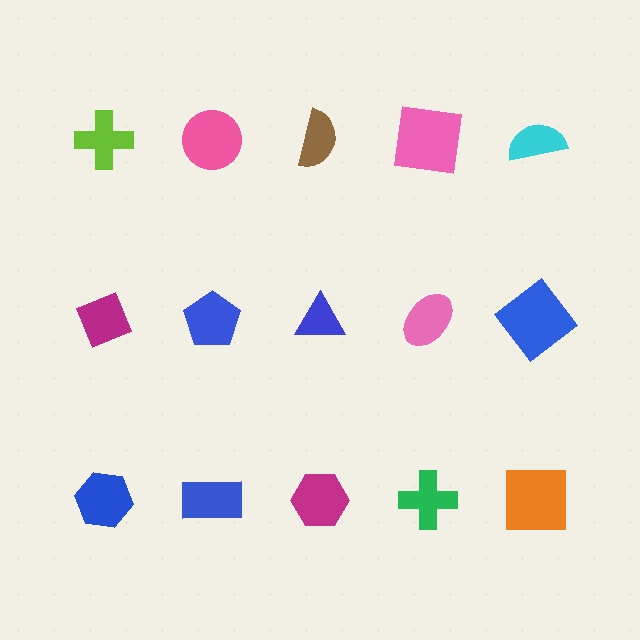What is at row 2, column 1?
A magenta diamond.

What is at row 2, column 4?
A pink ellipse.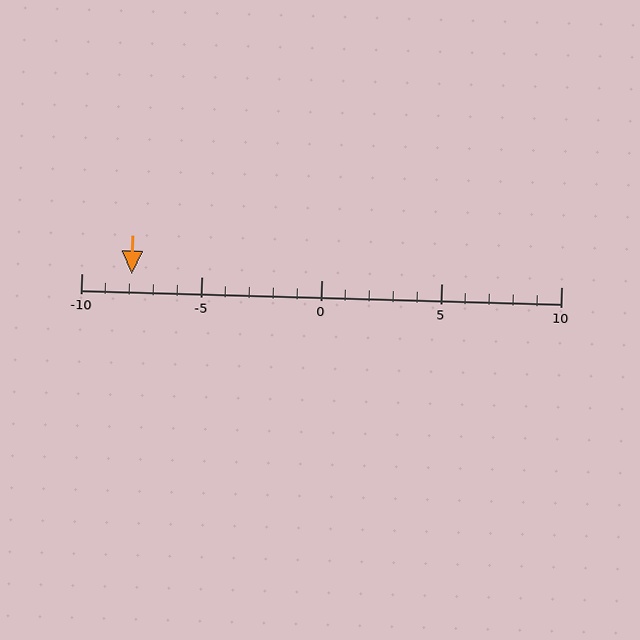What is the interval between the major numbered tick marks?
The major tick marks are spaced 5 units apart.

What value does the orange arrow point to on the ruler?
The orange arrow points to approximately -8.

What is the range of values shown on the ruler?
The ruler shows values from -10 to 10.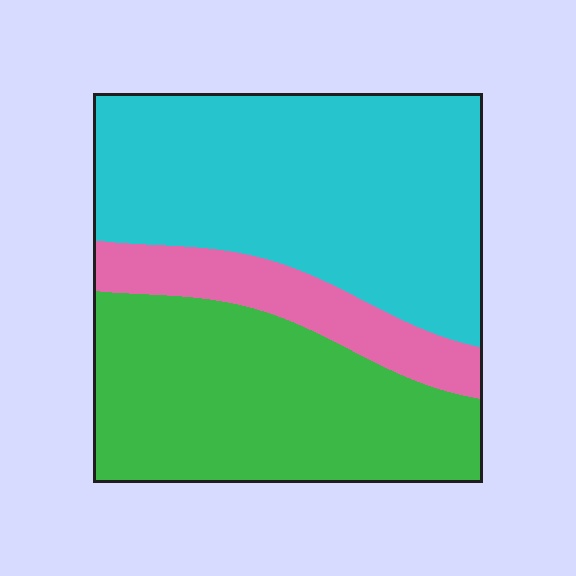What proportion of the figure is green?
Green takes up about three eighths (3/8) of the figure.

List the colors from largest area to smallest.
From largest to smallest: cyan, green, pink.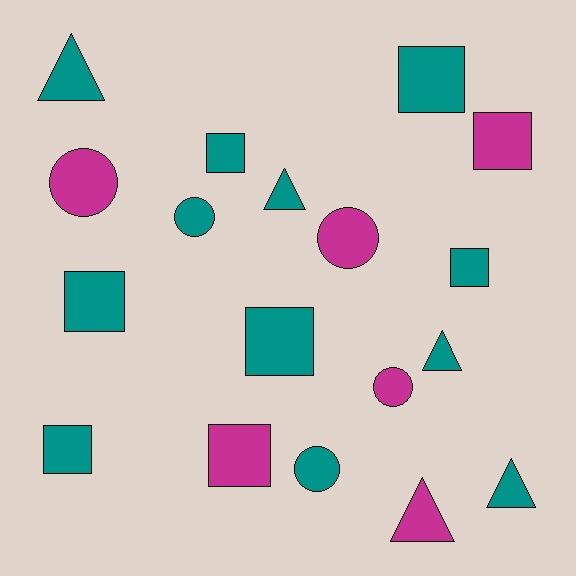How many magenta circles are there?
There are 3 magenta circles.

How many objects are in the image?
There are 18 objects.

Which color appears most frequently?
Teal, with 12 objects.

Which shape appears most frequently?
Square, with 8 objects.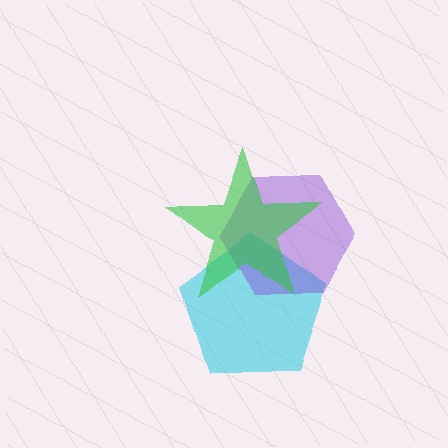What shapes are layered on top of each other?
The layered shapes are: a cyan pentagon, a purple hexagon, a green star.